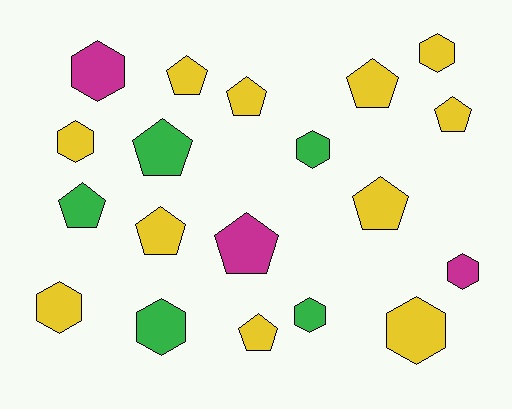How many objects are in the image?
There are 19 objects.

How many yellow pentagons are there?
There are 7 yellow pentagons.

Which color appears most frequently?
Yellow, with 11 objects.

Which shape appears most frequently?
Pentagon, with 10 objects.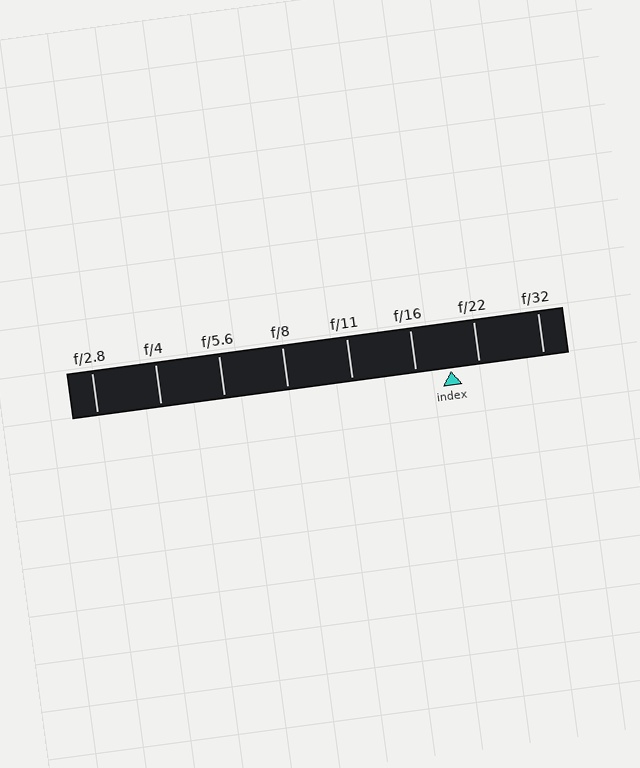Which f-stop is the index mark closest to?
The index mark is closest to f/22.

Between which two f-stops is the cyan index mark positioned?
The index mark is between f/16 and f/22.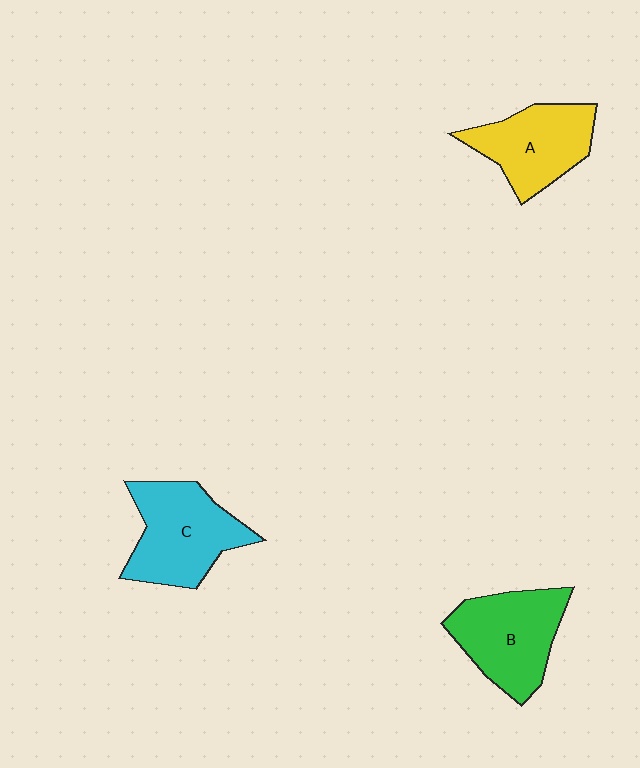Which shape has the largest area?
Shape C (cyan).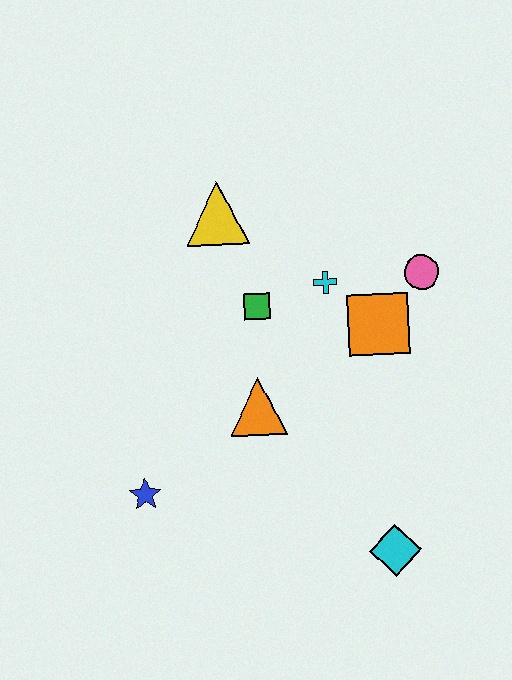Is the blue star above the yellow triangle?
No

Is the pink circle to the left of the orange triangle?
No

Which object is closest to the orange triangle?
The green square is closest to the orange triangle.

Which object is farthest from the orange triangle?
The pink circle is farthest from the orange triangle.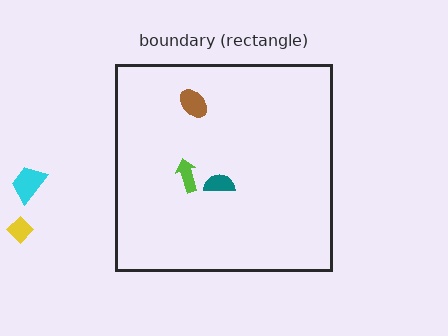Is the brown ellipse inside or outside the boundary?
Inside.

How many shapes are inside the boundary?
3 inside, 2 outside.